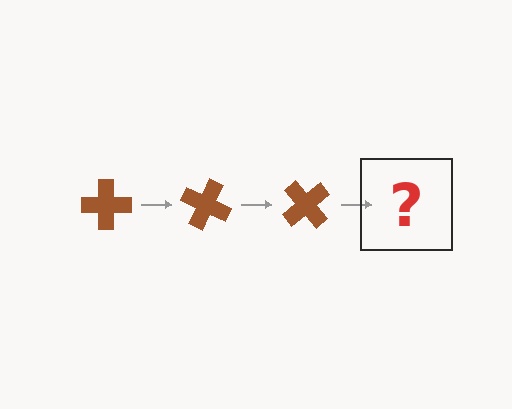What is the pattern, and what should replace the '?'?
The pattern is that the cross rotates 25 degrees each step. The '?' should be a brown cross rotated 75 degrees.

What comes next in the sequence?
The next element should be a brown cross rotated 75 degrees.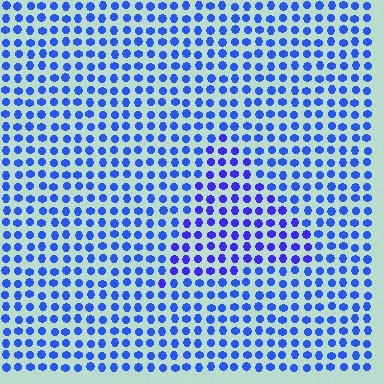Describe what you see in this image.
The image is filled with small blue elements in a uniform arrangement. A triangle-shaped region is visible where the elements are tinted to a slightly different hue, forming a subtle color boundary.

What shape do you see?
I see a triangle.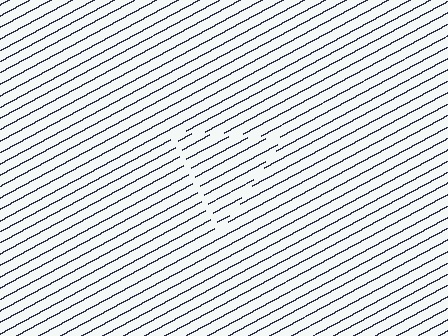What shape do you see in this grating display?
An illusory triangle. The interior of the shape contains the same grating, shifted by half a period — the contour is defined by the phase discontinuity where line-ends from the inner and outer gratings abut.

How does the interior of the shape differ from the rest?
The interior of the shape contains the same grating, shifted by half a period — the contour is defined by the phase discontinuity where line-ends from the inner and outer gratings abut.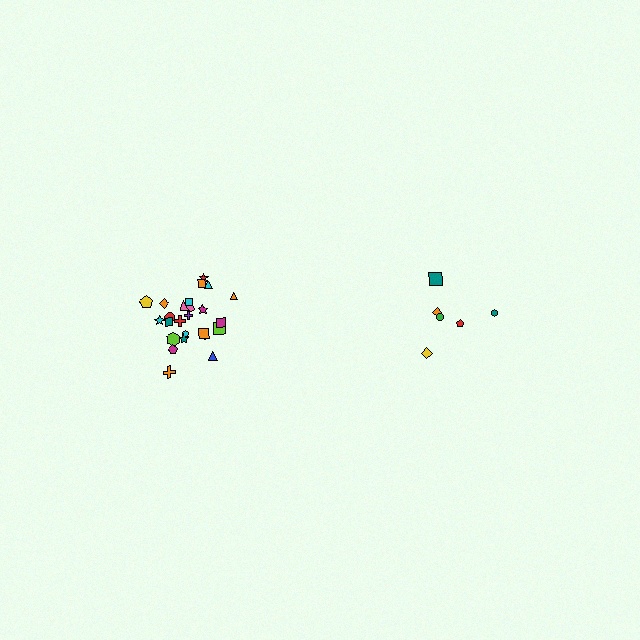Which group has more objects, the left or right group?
The left group.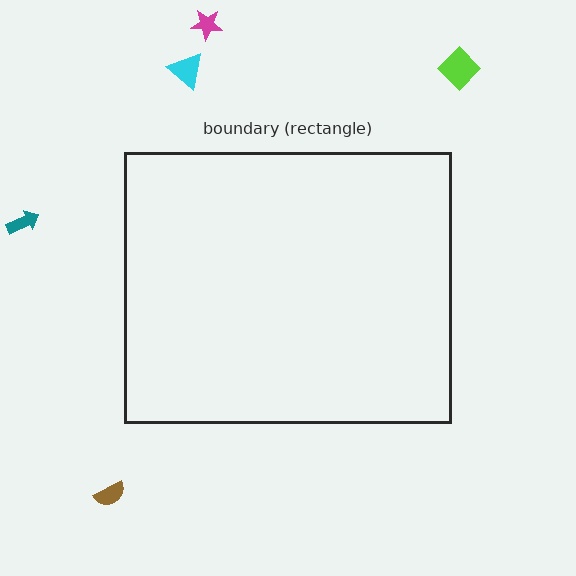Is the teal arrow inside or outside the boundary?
Outside.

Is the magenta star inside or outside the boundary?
Outside.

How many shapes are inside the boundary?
0 inside, 5 outside.